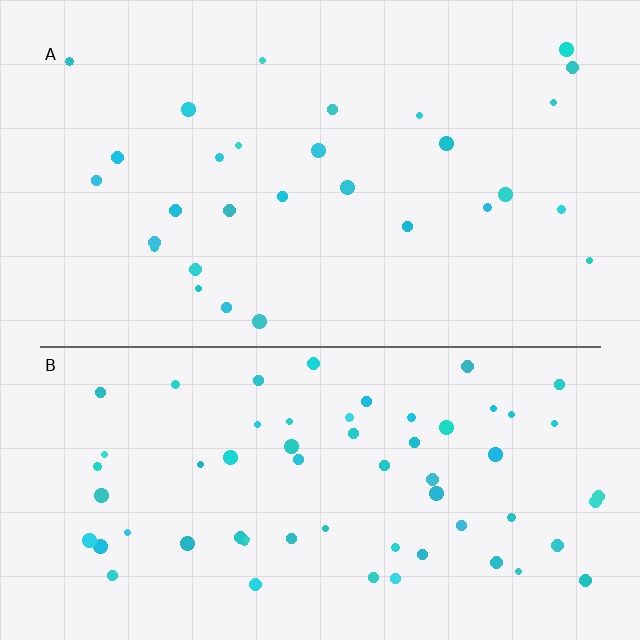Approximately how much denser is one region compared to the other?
Approximately 2.1× — region B over region A.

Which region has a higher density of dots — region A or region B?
B (the bottom).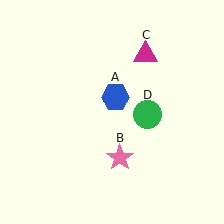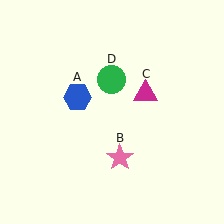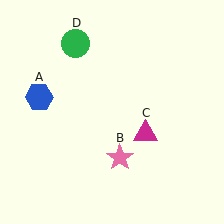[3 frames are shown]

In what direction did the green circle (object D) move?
The green circle (object D) moved up and to the left.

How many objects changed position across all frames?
3 objects changed position: blue hexagon (object A), magenta triangle (object C), green circle (object D).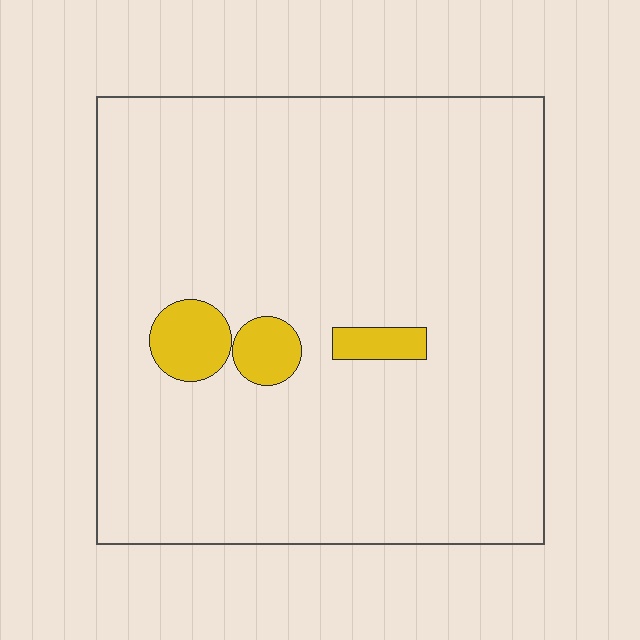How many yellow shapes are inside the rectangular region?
3.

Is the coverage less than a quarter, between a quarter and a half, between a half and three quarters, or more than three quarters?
Less than a quarter.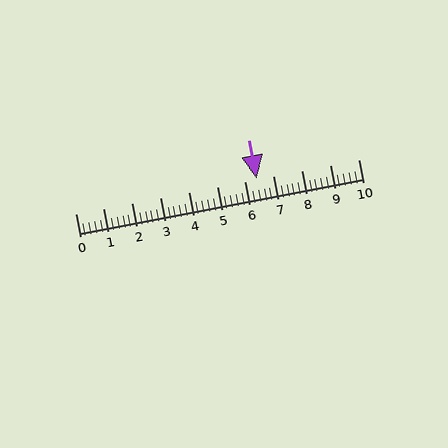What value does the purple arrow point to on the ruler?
The purple arrow points to approximately 6.4.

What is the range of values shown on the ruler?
The ruler shows values from 0 to 10.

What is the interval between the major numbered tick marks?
The major tick marks are spaced 1 units apart.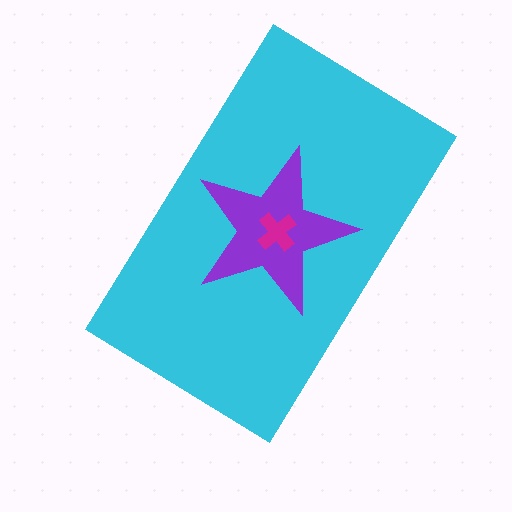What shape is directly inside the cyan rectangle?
The purple star.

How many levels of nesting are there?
3.